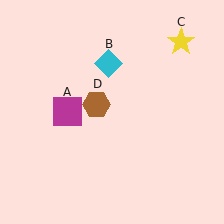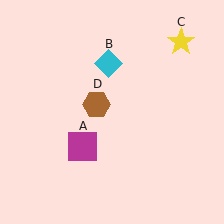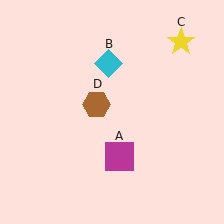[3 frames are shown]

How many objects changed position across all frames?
1 object changed position: magenta square (object A).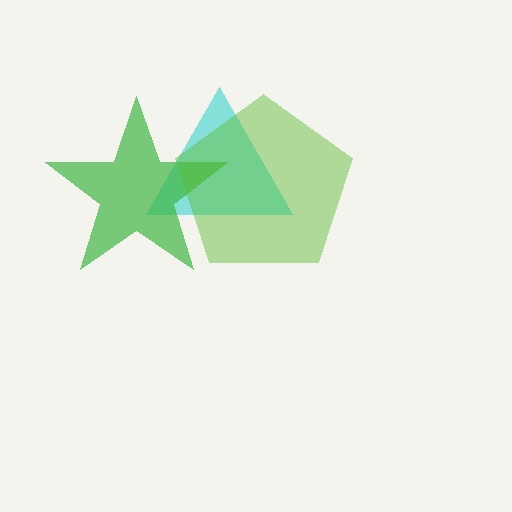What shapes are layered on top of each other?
The layered shapes are: a cyan triangle, a green star, a lime pentagon.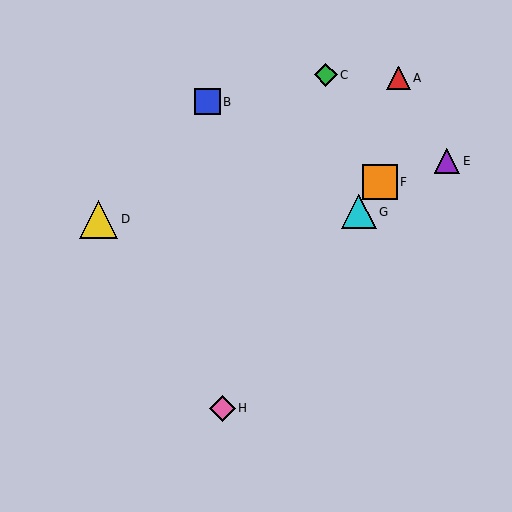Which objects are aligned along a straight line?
Objects F, G, H are aligned along a straight line.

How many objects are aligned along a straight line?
3 objects (F, G, H) are aligned along a straight line.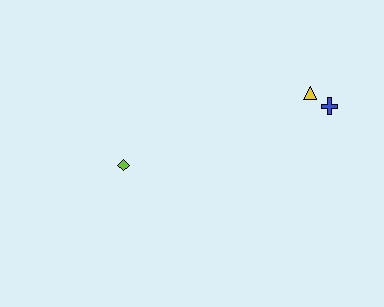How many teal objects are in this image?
There are no teal objects.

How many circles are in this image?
There are no circles.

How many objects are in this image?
There are 3 objects.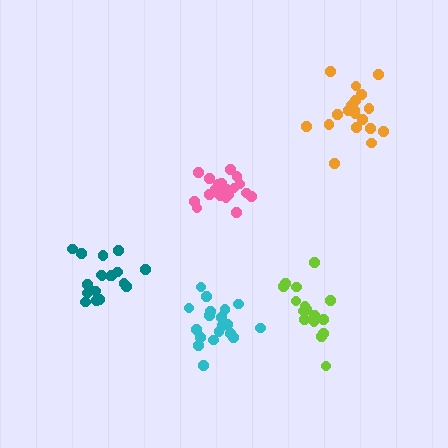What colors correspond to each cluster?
The clusters are colored: pink, orange, teal, lime, cyan.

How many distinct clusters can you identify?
There are 5 distinct clusters.